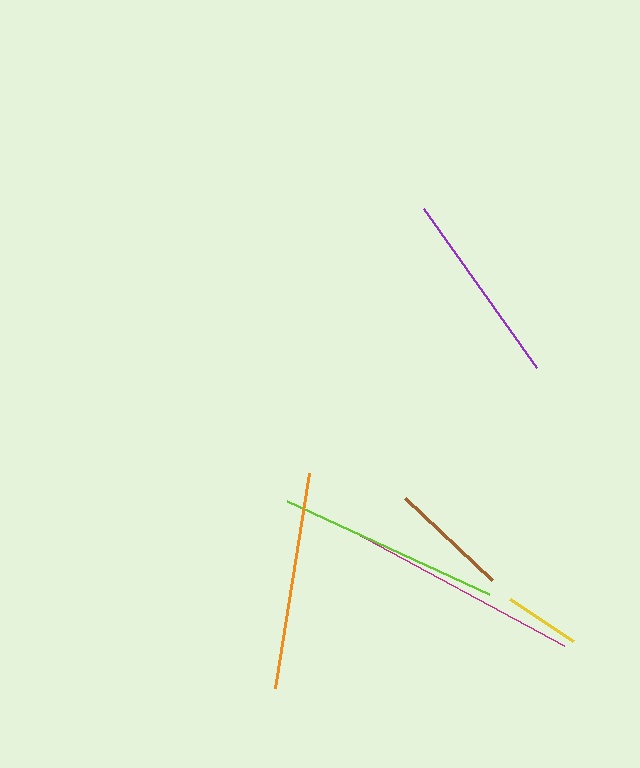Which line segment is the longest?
The magenta line is the longest at approximately 239 pixels.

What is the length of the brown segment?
The brown segment is approximately 120 pixels long.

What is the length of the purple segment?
The purple segment is approximately 195 pixels long.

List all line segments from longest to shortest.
From longest to shortest: magenta, lime, orange, purple, brown, yellow.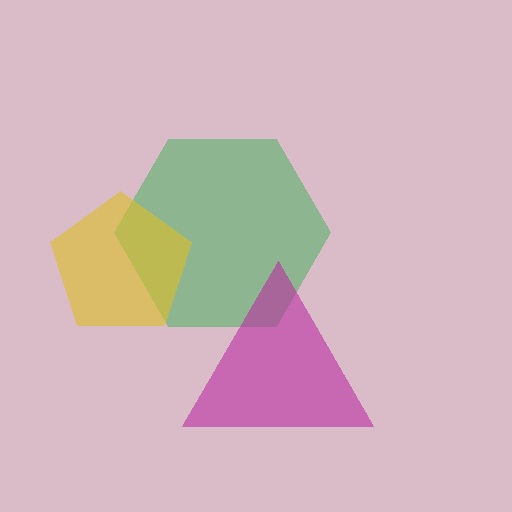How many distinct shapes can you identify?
There are 3 distinct shapes: a green hexagon, a yellow pentagon, a magenta triangle.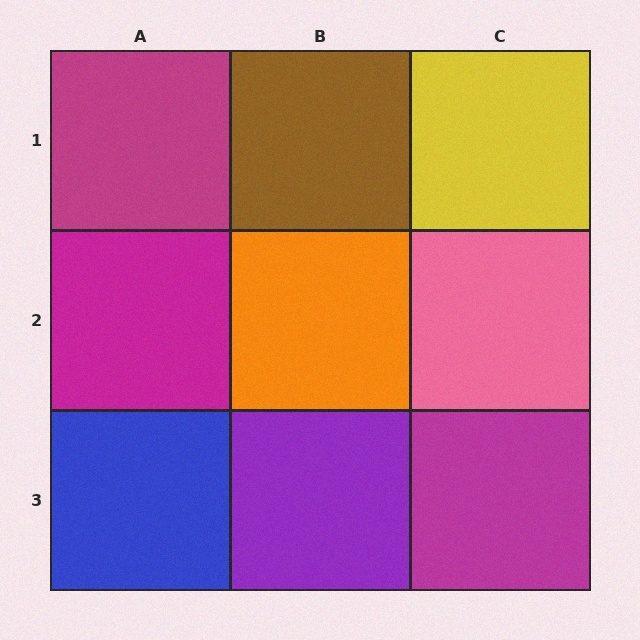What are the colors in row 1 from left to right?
Magenta, brown, yellow.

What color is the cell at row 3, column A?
Blue.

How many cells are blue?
1 cell is blue.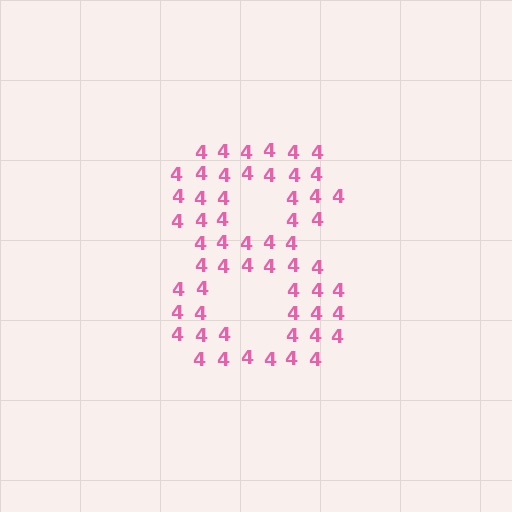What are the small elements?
The small elements are digit 4's.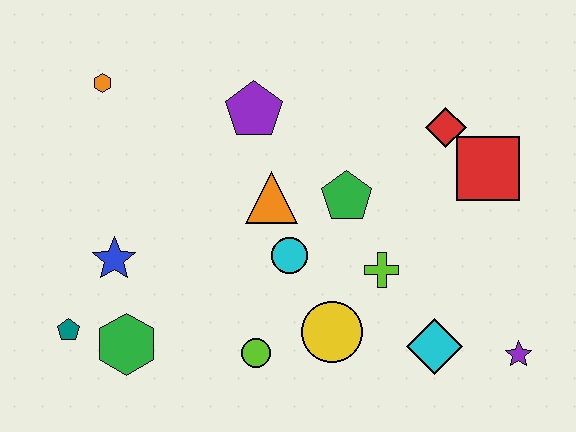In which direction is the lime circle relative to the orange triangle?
The lime circle is below the orange triangle.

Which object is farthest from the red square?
The teal pentagon is farthest from the red square.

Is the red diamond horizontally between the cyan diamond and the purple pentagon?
No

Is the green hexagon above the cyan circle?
No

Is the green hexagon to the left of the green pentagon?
Yes